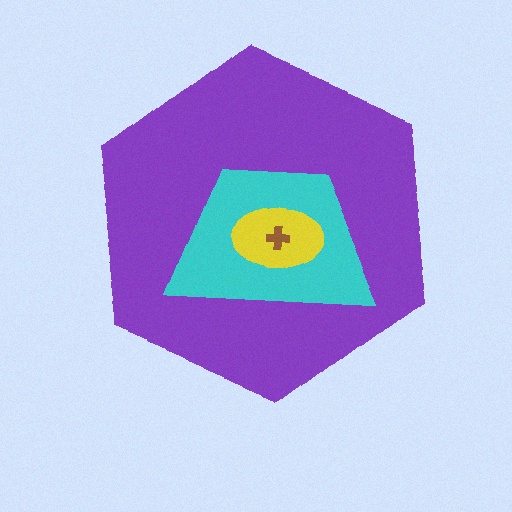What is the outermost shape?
The purple hexagon.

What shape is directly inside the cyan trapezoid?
The yellow ellipse.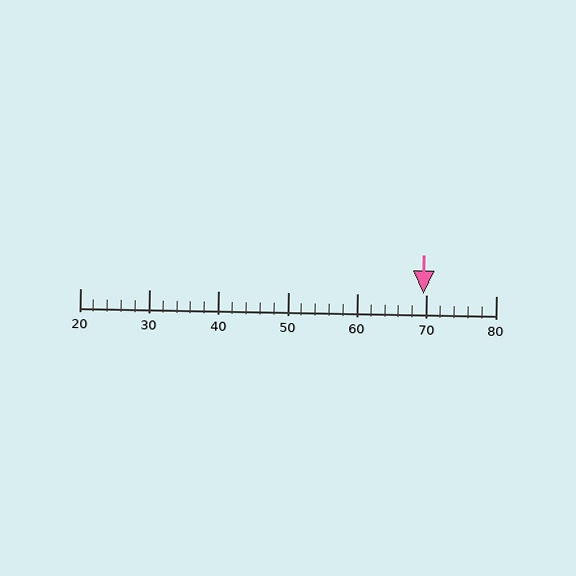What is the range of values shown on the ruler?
The ruler shows values from 20 to 80.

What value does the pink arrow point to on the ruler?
The pink arrow points to approximately 70.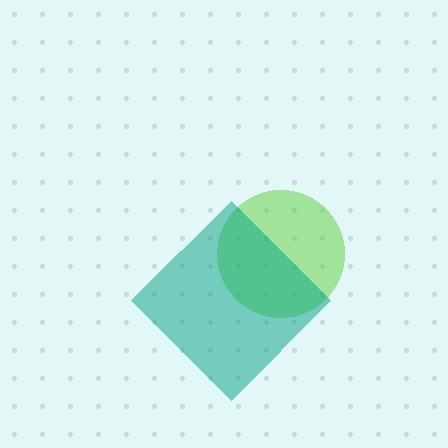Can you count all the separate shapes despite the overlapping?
Yes, there are 2 separate shapes.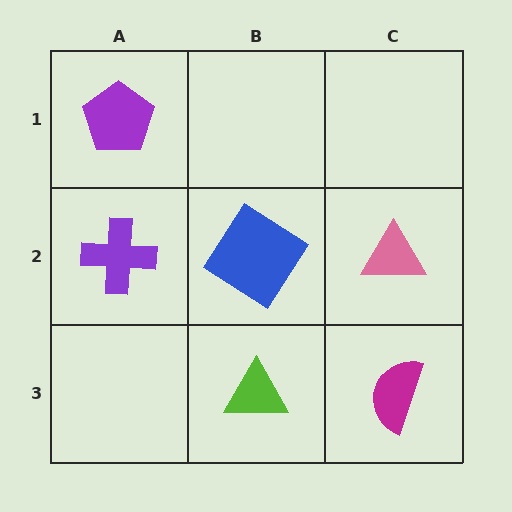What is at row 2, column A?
A purple cross.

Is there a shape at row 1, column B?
No, that cell is empty.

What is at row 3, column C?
A magenta semicircle.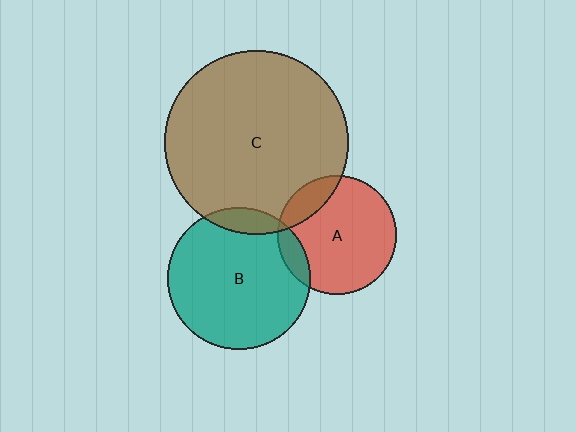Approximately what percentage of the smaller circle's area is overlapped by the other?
Approximately 15%.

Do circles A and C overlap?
Yes.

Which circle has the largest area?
Circle C (brown).